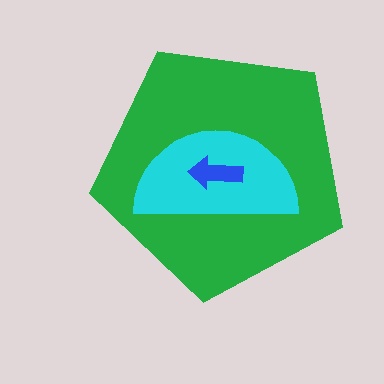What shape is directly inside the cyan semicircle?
The blue arrow.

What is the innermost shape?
The blue arrow.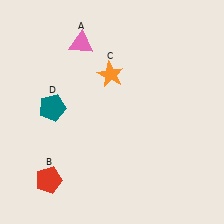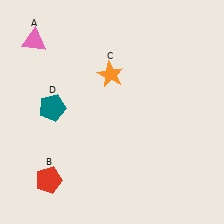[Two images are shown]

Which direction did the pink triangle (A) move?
The pink triangle (A) moved left.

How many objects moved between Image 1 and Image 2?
1 object moved between the two images.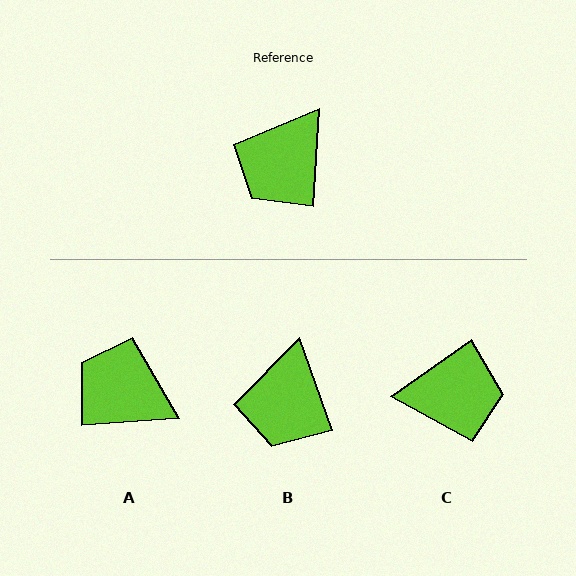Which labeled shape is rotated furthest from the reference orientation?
C, about 129 degrees away.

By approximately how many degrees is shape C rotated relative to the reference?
Approximately 129 degrees counter-clockwise.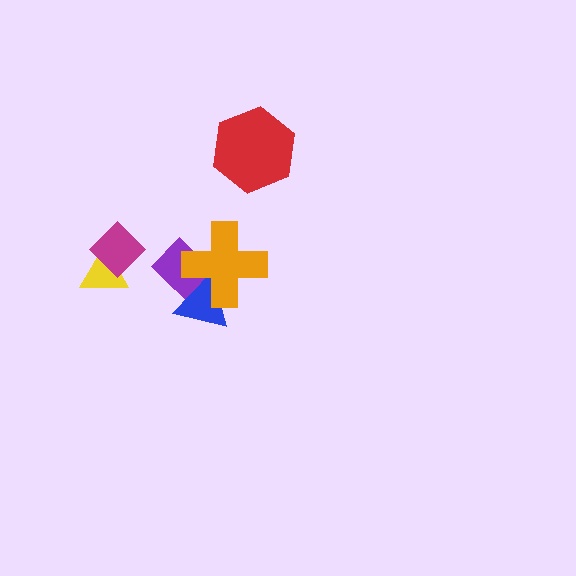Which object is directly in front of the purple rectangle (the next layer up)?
The blue triangle is directly in front of the purple rectangle.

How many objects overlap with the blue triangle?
2 objects overlap with the blue triangle.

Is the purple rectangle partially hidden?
Yes, it is partially covered by another shape.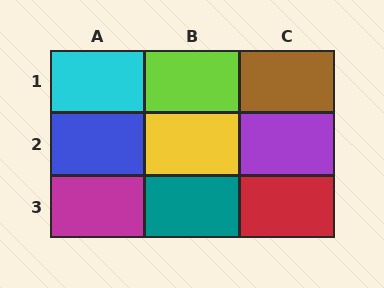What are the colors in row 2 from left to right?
Blue, yellow, purple.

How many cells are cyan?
1 cell is cyan.